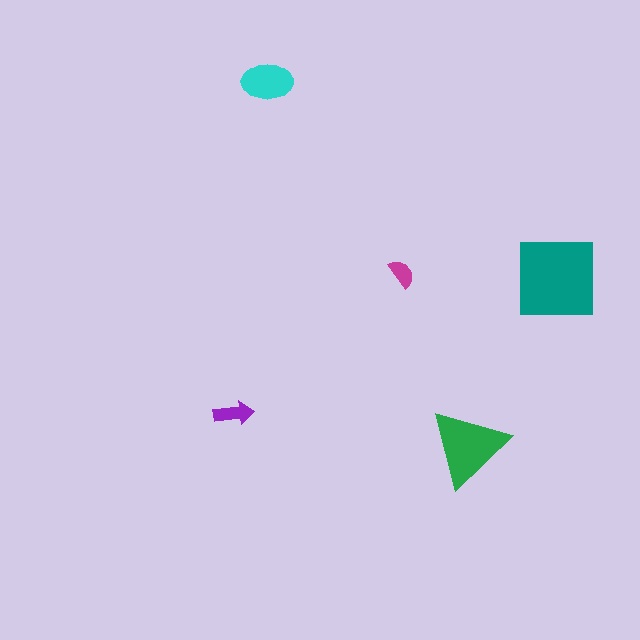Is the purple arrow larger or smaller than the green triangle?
Smaller.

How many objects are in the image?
There are 5 objects in the image.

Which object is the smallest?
The magenta semicircle.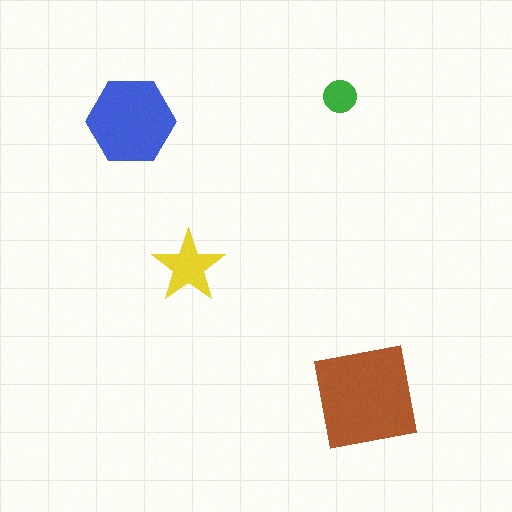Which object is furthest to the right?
The brown square is rightmost.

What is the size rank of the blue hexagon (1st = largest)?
2nd.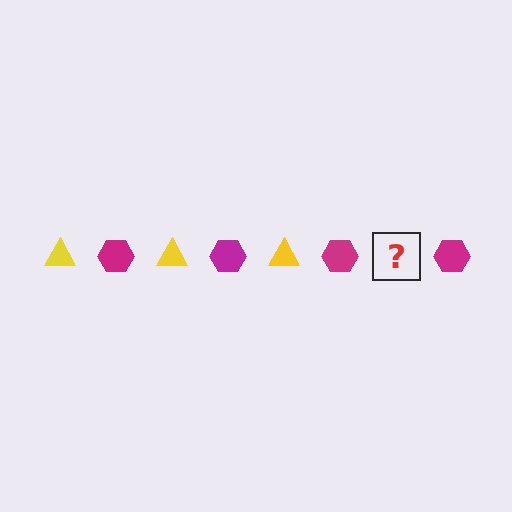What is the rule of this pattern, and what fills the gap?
The rule is that the pattern alternates between yellow triangle and magenta hexagon. The gap should be filled with a yellow triangle.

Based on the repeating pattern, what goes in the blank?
The blank should be a yellow triangle.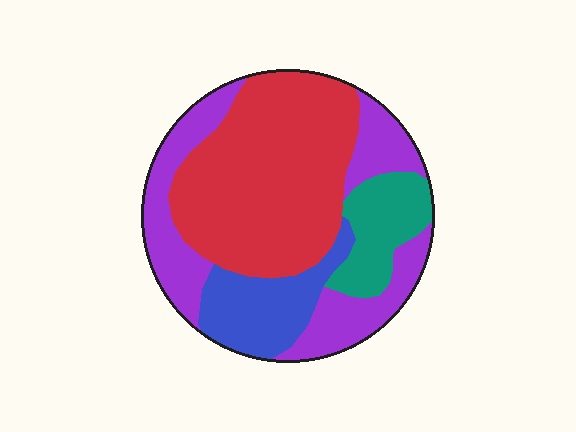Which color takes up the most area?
Red, at roughly 45%.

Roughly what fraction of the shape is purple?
Purple takes up about one third (1/3) of the shape.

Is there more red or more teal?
Red.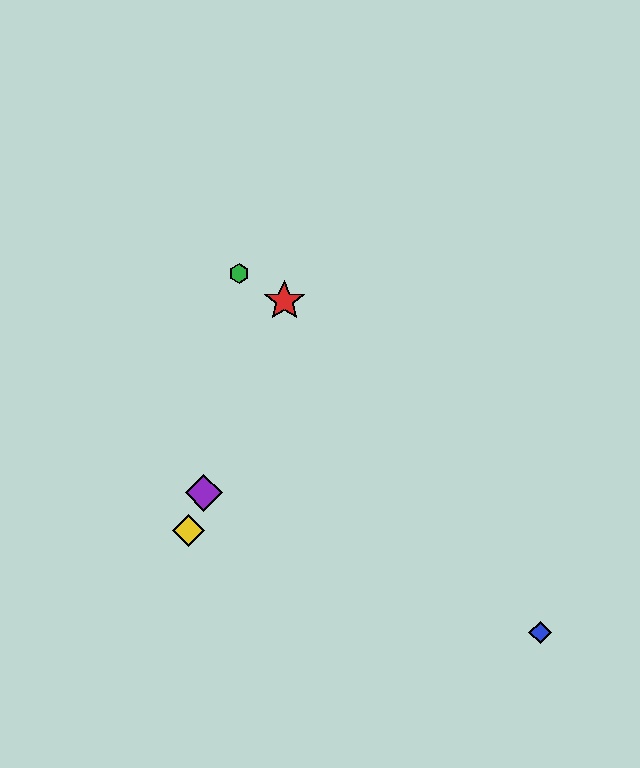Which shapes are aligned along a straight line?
The red star, the yellow diamond, the purple diamond are aligned along a straight line.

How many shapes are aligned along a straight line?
3 shapes (the red star, the yellow diamond, the purple diamond) are aligned along a straight line.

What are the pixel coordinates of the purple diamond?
The purple diamond is at (204, 493).